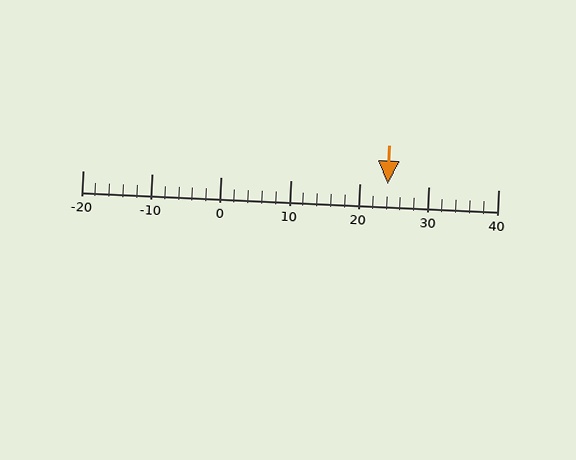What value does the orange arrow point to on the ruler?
The orange arrow points to approximately 24.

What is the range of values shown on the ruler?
The ruler shows values from -20 to 40.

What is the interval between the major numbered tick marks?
The major tick marks are spaced 10 units apart.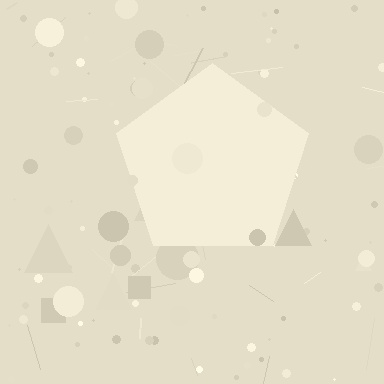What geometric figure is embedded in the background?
A pentagon is embedded in the background.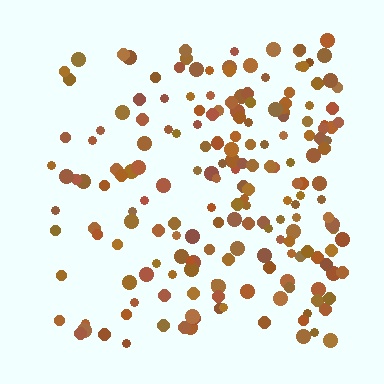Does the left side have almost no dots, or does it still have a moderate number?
Still a moderate number, just noticeably fewer than the right.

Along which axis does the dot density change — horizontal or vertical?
Horizontal.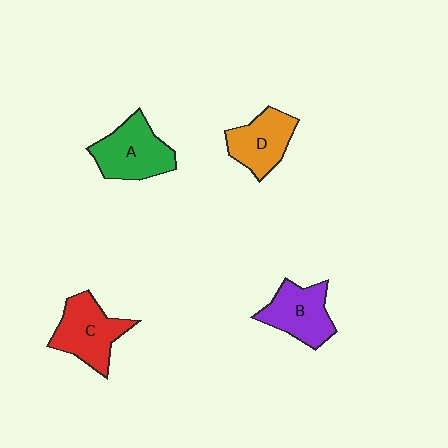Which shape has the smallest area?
Shape D (orange).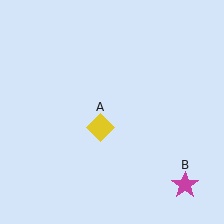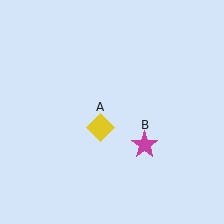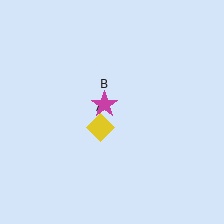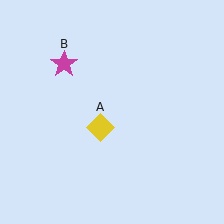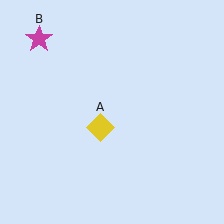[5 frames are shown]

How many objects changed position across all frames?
1 object changed position: magenta star (object B).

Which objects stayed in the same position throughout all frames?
Yellow diamond (object A) remained stationary.